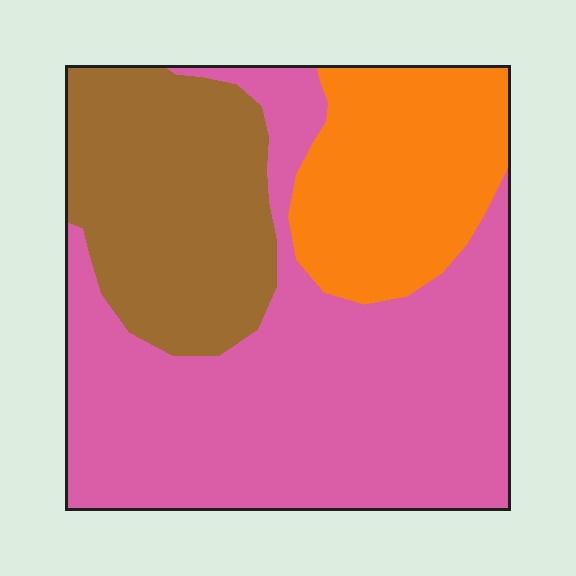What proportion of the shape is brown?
Brown covers around 25% of the shape.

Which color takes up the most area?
Pink, at roughly 55%.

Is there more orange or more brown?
Brown.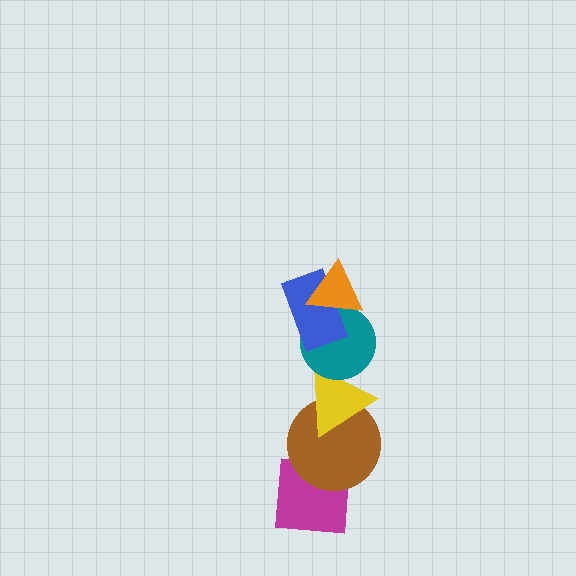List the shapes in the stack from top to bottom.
From top to bottom: the orange triangle, the blue rectangle, the teal circle, the yellow triangle, the brown circle, the magenta square.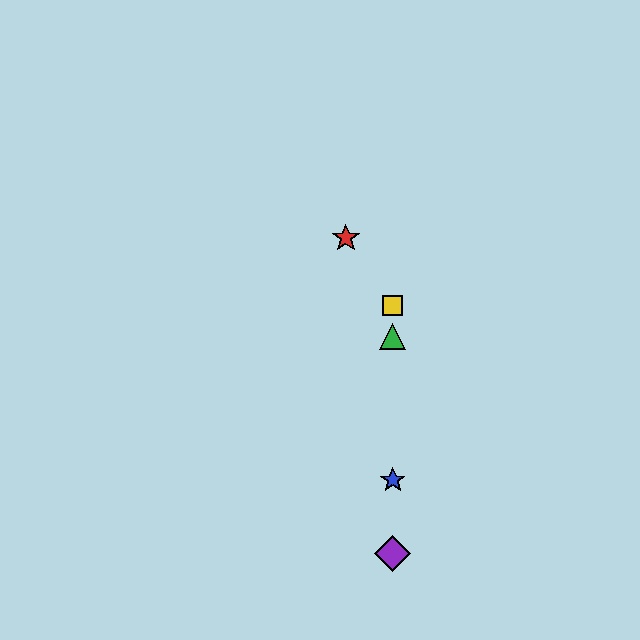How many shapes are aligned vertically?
4 shapes (the blue star, the green triangle, the yellow square, the purple diamond) are aligned vertically.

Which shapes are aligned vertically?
The blue star, the green triangle, the yellow square, the purple diamond are aligned vertically.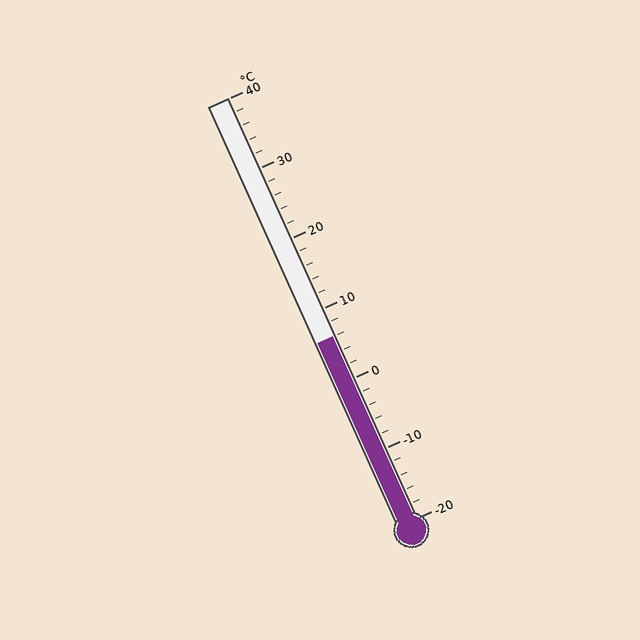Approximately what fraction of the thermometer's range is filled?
The thermometer is filled to approximately 45% of its range.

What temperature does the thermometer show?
The thermometer shows approximately 6°C.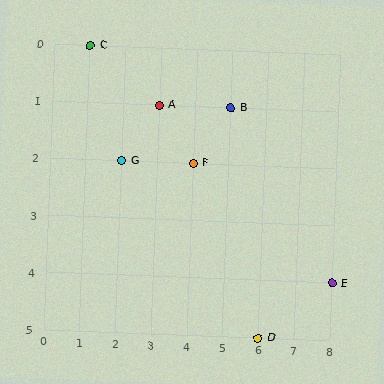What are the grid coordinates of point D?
Point D is at grid coordinates (6, 5).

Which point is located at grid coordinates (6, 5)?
Point D is at (6, 5).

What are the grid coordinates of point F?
Point F is at grid coordinates (4, 2).